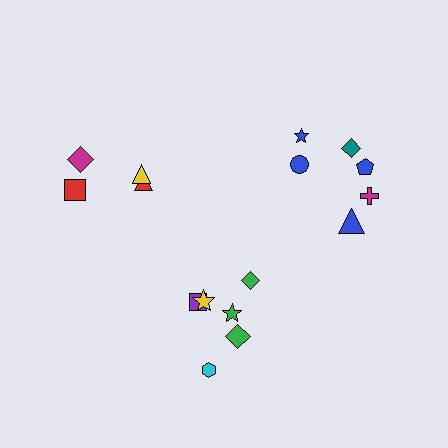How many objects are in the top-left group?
There are 4 objects.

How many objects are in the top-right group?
There are 6 objects.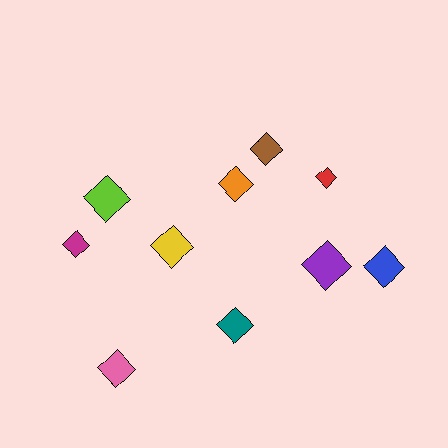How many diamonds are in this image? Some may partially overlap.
There are 10 diamonds.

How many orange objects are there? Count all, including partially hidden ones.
There is 1 orange object.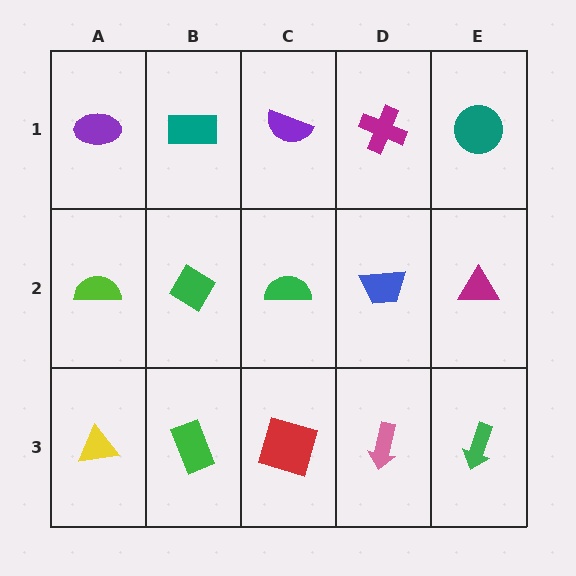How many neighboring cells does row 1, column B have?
3.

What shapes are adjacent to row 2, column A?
A purple ellipse (row 1, column A), a yellow triangle (row 3, column A), a green diamond (row 2, column B).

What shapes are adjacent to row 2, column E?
A teal circle (row 1, column E), a green arrow (row 3, column E), a blue trapezoid (row 2, column D).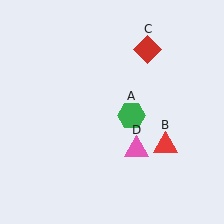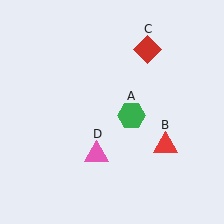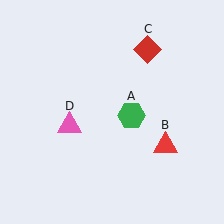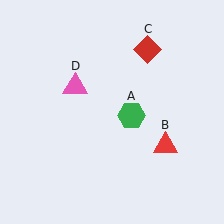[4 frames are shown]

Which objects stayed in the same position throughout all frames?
Green hexagon (object A) and red triangle (object B) and red diamond (object C) remained stationary.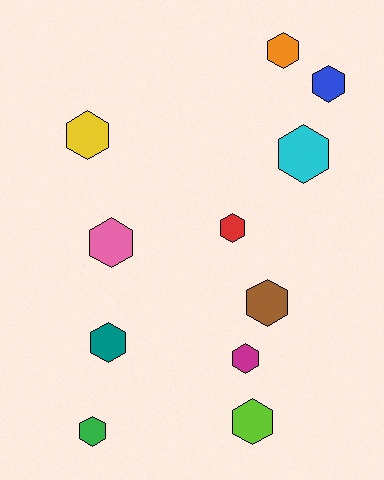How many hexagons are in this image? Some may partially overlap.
There are 11 hexagons.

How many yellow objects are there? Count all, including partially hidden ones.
There is 1 yellow object.